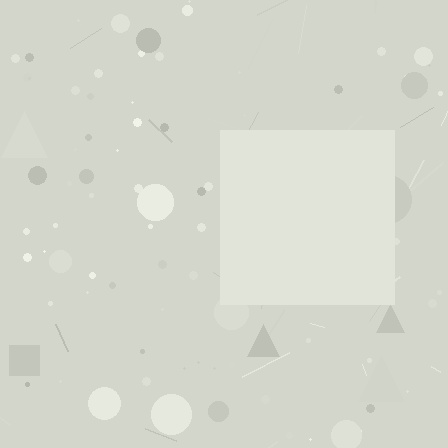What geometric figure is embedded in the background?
A square is embedded in the background.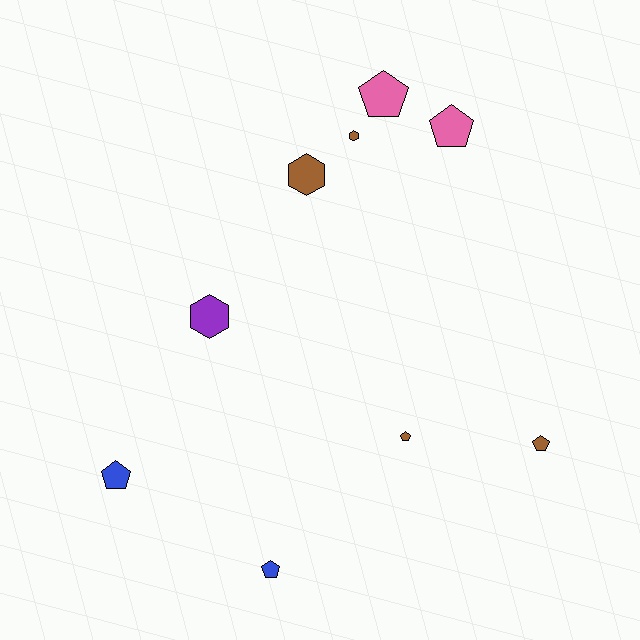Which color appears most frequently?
Brown, with 4 objects.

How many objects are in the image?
There are 9 objects.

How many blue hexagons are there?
There are no blue hexagons.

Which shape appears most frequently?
Pentagon, with 6 objects.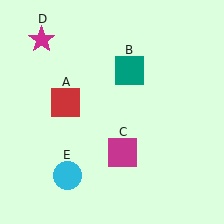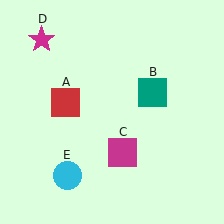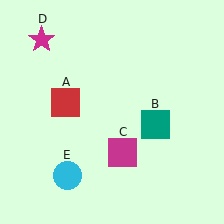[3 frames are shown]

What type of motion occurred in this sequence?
The teal square (object B) rotated clockwise around the center of the scene.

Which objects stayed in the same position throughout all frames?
Red square (object A) and magenta square (object C) and magenta star (object D) and cyan circle (object E) remained stationary.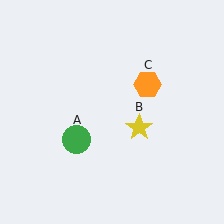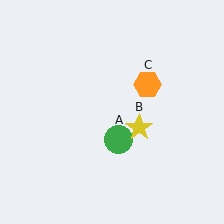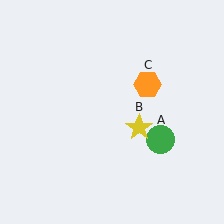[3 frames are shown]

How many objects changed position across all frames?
1 object changed position: green circle (object A).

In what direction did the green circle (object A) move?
The green circle (object A) moved right.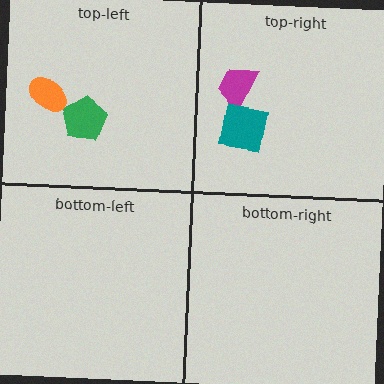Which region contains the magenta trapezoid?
The top-right region.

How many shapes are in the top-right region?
2.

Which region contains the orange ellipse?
The top-left region.